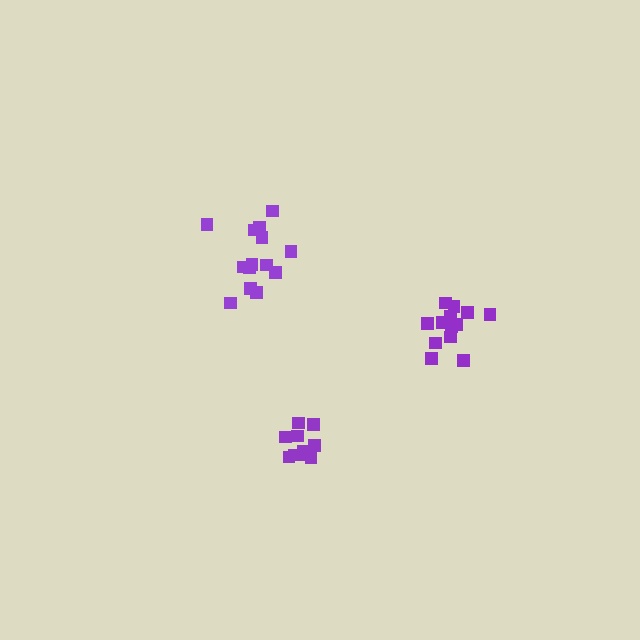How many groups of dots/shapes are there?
There are 3 groups.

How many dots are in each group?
Group 1: 10 dots, Group 2: 14 dots, Group 3: 13 dots (37 total).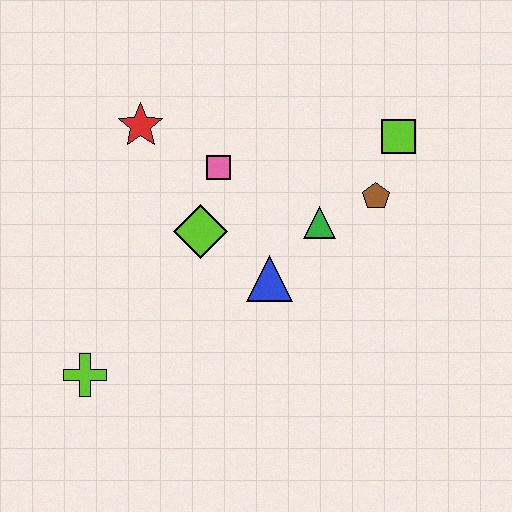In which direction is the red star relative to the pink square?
The red star is to the left of the pink square.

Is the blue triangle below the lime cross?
No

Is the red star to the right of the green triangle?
No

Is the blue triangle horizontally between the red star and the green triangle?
Yes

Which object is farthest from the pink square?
The lime cross is farthest from the pink square.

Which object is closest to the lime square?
The brown pentagon is closest to the lime square.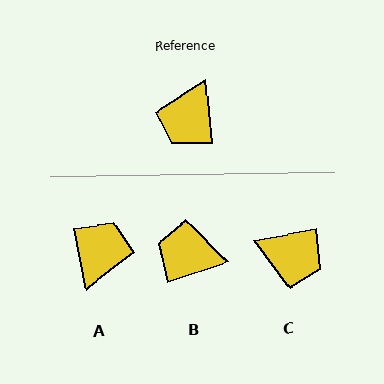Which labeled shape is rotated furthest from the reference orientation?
A, about 174 degrees away.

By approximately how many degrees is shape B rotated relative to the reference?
Approximately 77 degrees clockwise.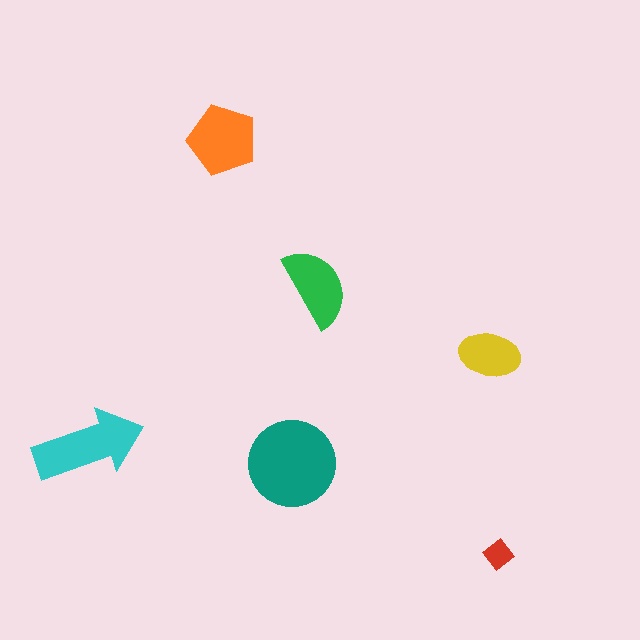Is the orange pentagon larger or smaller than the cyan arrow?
Smaller.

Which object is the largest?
The teal circle.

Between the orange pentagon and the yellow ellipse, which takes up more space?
The orange pentagon.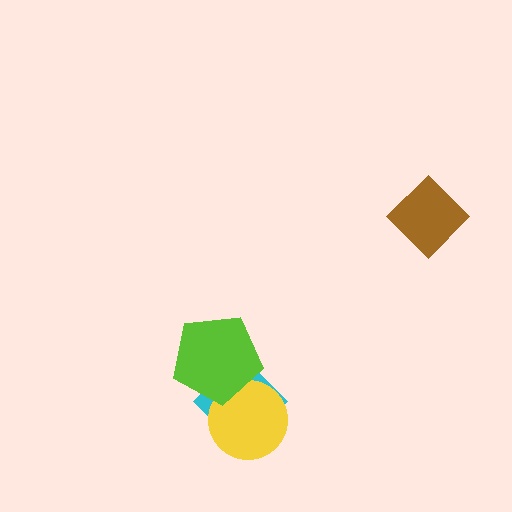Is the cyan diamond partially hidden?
Yes, it is partially covered by another shape.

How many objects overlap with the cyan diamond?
2 objects overlap with the cyan diamond.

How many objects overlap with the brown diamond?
0 objects overlap with the brown diamond.